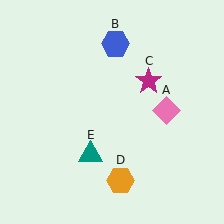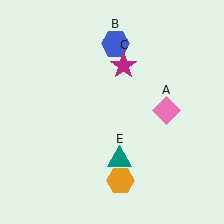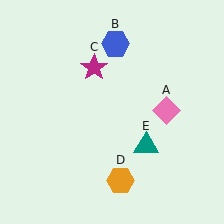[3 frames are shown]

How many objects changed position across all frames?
2 objects changed position: magenta star (object C), teal triangle (object E).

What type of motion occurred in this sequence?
The magenta star (object C), teal triangle (object E) rotated counterclockwise around the center of the scene.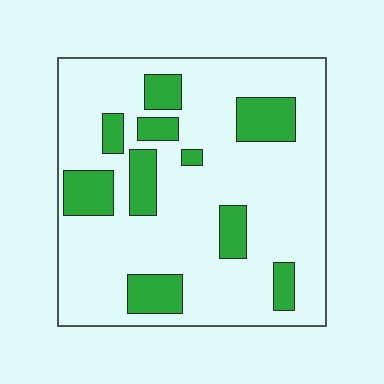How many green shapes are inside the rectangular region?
10.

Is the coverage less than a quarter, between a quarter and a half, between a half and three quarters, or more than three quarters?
Less than a quarter.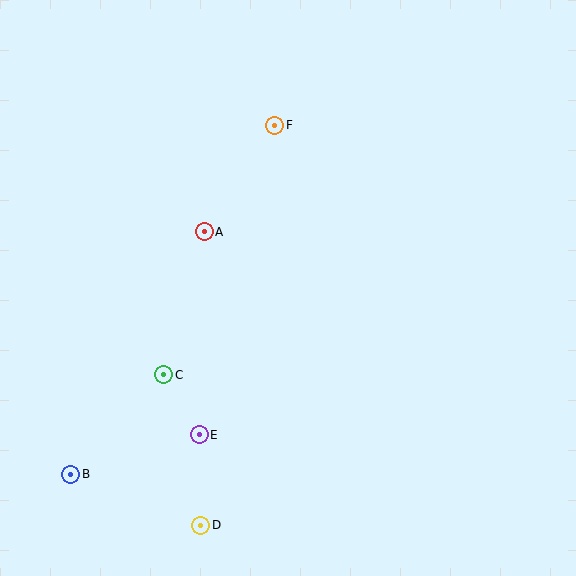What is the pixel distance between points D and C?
The distance between D and C is 155 pixels.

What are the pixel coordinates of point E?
Point E is at (199, 435).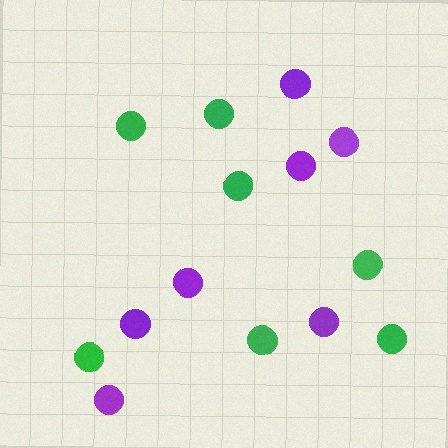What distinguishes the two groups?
There are 2 groups: one group of green circles (7) and one group of purple circles (7).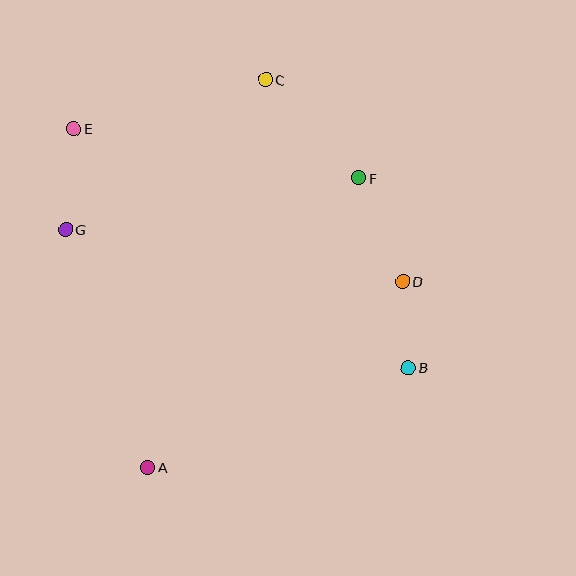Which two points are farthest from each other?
Points B and E are farthest from each other.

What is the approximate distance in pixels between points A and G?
The distance between A and G is approximately 251 pixels.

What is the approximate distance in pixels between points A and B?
The distance between A and B is approximately 279 pixels.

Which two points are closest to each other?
Points B and D are closest to each other.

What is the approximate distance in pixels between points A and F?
The distance between A and F is approximately 358 pixels.